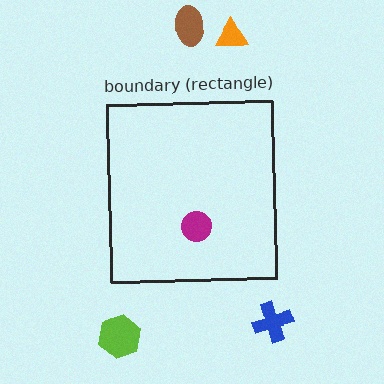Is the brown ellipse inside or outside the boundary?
Outside.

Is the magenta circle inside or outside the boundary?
Inside.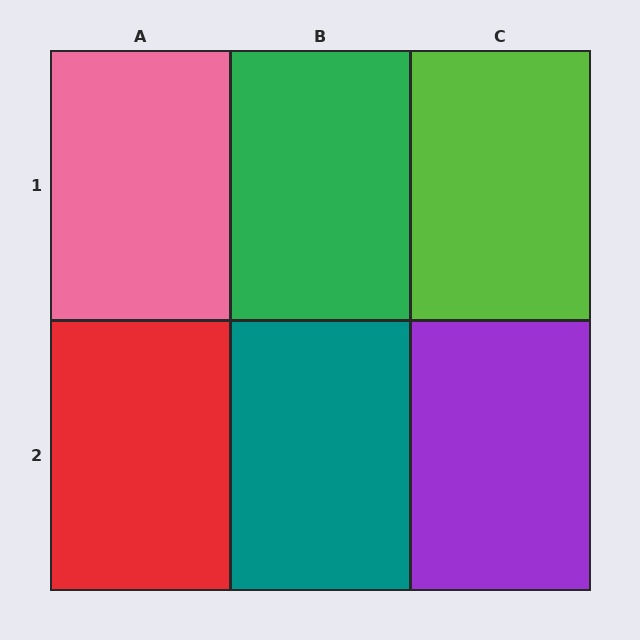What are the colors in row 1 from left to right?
Pink, green, lime.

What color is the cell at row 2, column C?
Purple.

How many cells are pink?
1 cell is pink.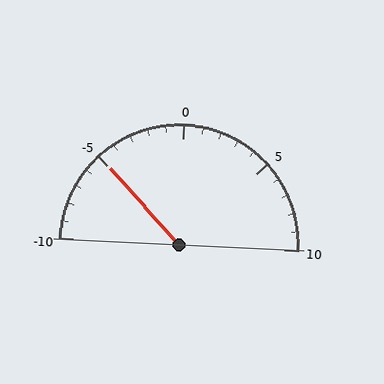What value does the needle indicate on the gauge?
The needle indicates approximately -5.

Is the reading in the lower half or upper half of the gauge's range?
The reading is in the lower half of the range (-10 to 10).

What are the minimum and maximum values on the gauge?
The gauge ranges from -10 to 10.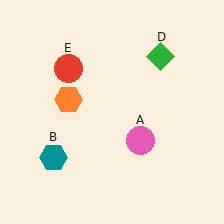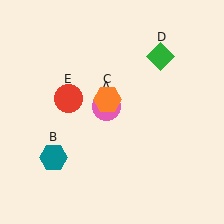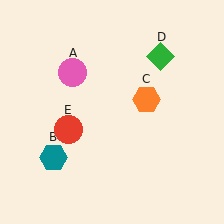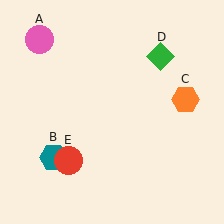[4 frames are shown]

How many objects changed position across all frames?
3 objects changed position: pink circle (object A), orange hexagon (object C), red circle (object E).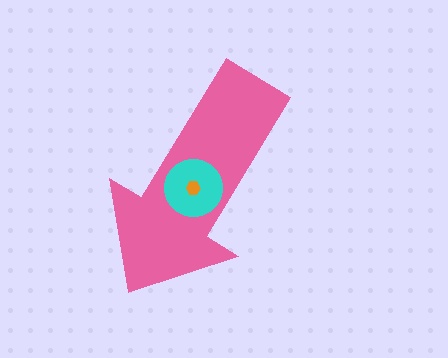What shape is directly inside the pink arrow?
The cyan circle.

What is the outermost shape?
The pink arrow.